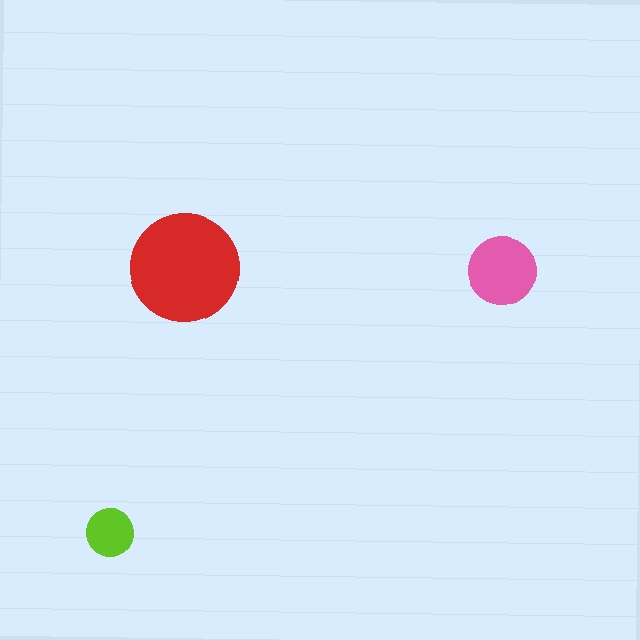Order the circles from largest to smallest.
the red one, the pink one, the lime one.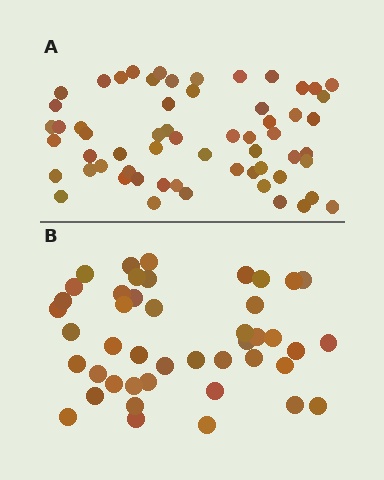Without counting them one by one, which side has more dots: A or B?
Region A (the top region) has more dots.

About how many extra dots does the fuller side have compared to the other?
Region A has approximately 15 more dots than region B.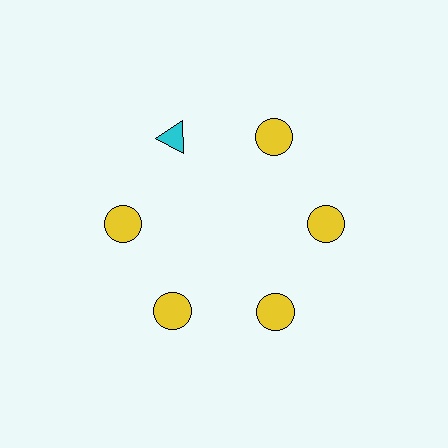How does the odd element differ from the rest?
It differs in both color (cyan instead of yellow) and shape (triangle instead of circle).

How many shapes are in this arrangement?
There are 6 shapes arranged in a ring pattern.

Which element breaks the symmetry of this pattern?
The cyan triangle at roughly the 11 o'clock position breaks the symmetry. All other shapes are yellow circles.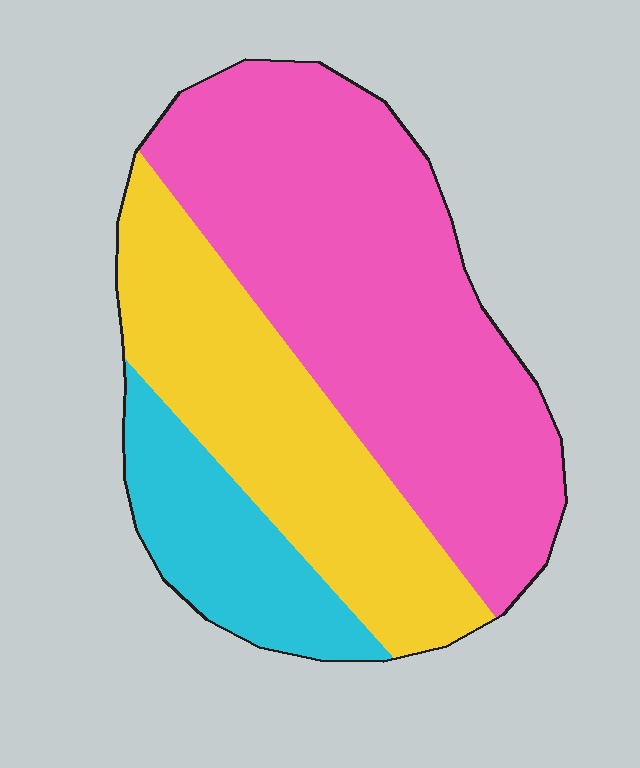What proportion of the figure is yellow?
Yellow takes up about one third (1/3) of the figure.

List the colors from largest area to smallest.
From largest to smallest: pink, yellow, cyan.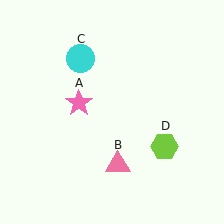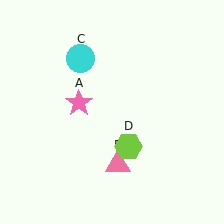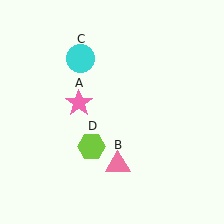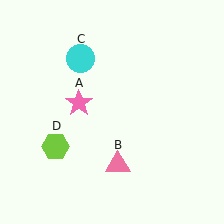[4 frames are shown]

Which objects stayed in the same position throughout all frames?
Pink star (object A) and pink triangle (object B) and cyan circle (object C) remained stationary.